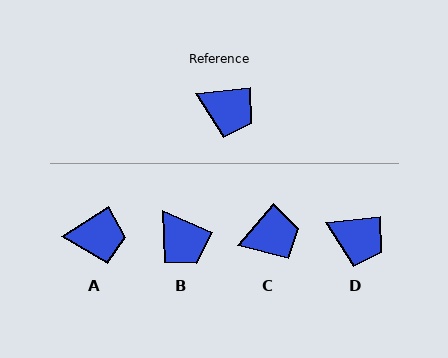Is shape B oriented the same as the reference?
No, it is off by about 29 degrees.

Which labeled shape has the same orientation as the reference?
D.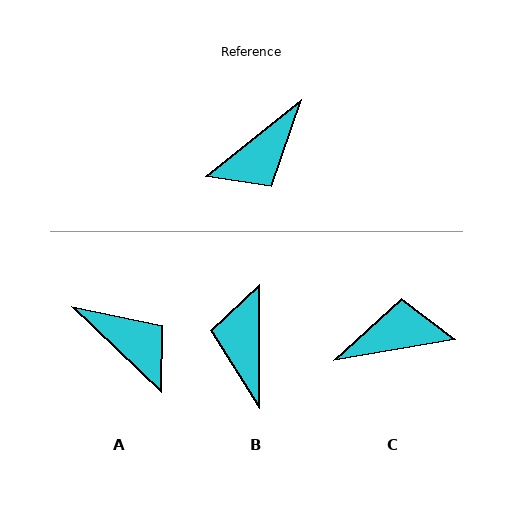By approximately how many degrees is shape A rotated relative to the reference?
Approximately 97 degrees counter-clockwise.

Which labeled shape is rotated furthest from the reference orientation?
C, about 151 degrees away.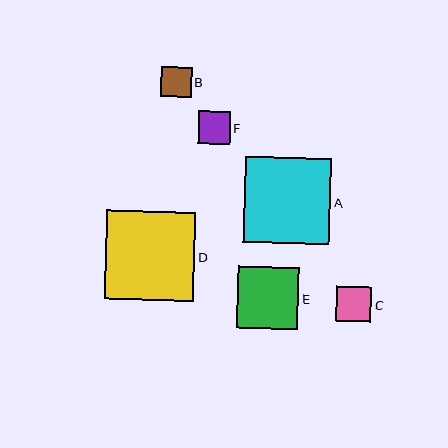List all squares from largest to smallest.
From largest to smallest: D, A, E, C, F, B.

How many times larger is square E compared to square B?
Square E is approximately 2.0 times the size of square B.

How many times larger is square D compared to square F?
Square D is approximately 2.8 times the size of square F.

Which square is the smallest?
Square B is the smallest with a size of approximately 30 pixels.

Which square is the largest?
Square D is the largest with a size of approximately 89 pixels.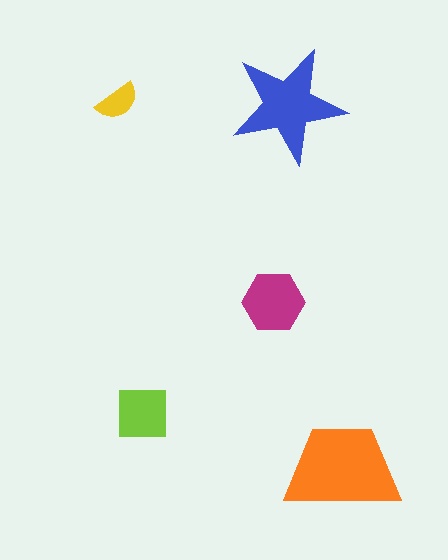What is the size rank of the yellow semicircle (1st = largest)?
5th.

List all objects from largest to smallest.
The orange trapezoid, the blue star, the magenta hexagon, the lime square, the yellow semicircle.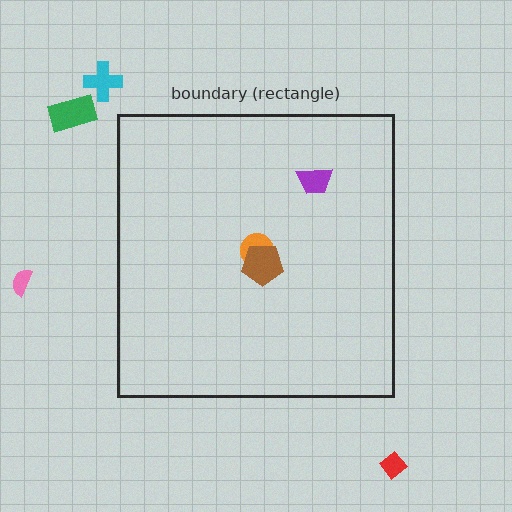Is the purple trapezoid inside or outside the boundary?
Inside.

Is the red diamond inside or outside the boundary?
Outside.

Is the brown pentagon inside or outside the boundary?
Inside.